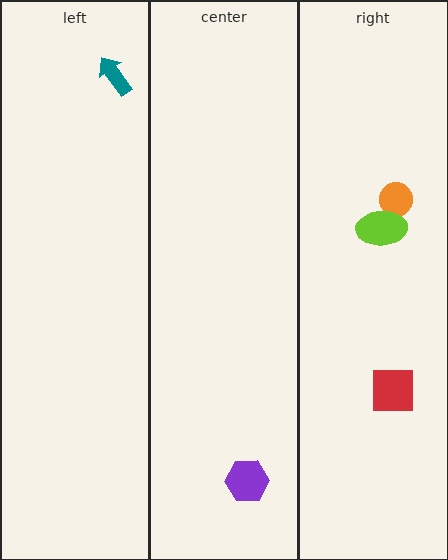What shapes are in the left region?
The teal arrow.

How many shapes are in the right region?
3.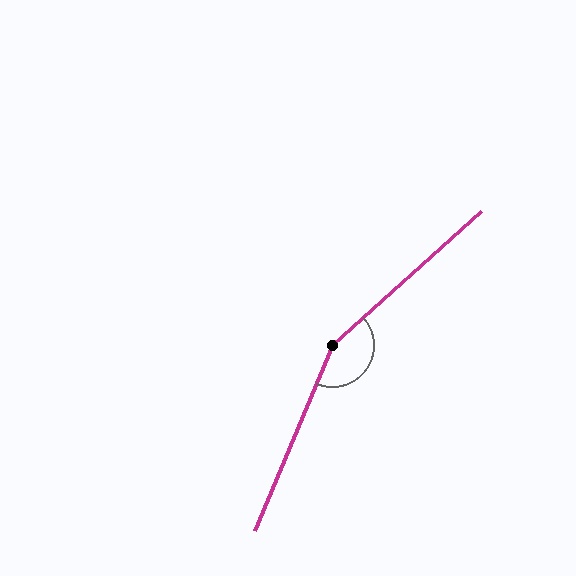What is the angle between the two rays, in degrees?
Approximately 155 degrees.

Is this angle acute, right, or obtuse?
It is obtuse.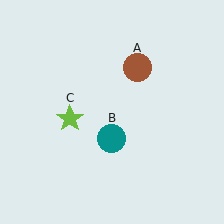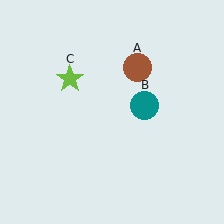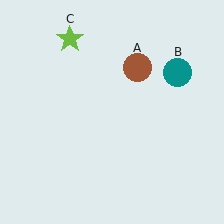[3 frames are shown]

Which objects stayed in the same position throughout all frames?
Brown circle (object A) remained stationary.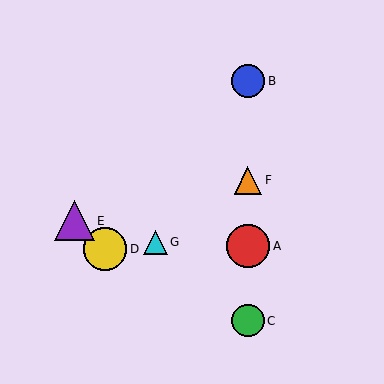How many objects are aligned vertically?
4 objects (A, B, C, F) are aligned vertically.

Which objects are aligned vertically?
Objects A, B, C, F are aligned vertically.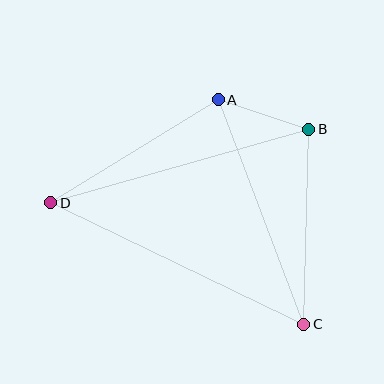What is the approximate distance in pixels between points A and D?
The distance between A and D is approximately 197 pixels.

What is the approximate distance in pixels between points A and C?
The distance between A and C is approximately 240 pixels.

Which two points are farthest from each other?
Points C and D are farthest from each other.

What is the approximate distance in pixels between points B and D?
The distance between B and D is approximately 269 pixels.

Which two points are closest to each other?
Points A and B are closest to each other.